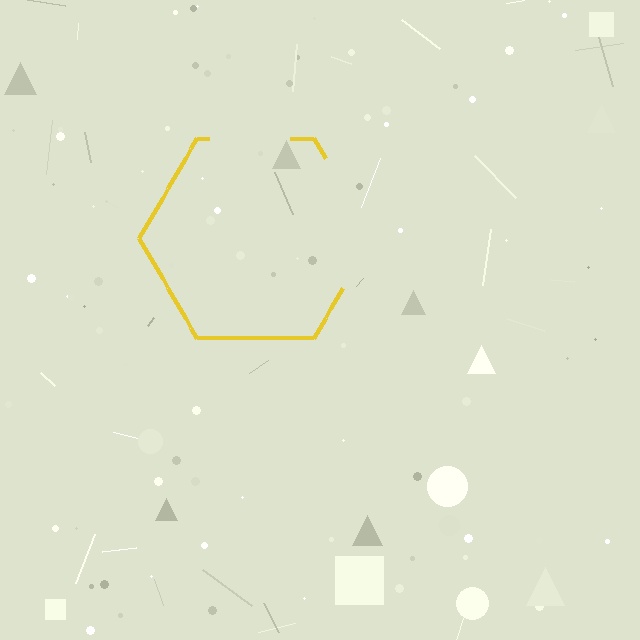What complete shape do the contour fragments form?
The contour fragments form a hexagon.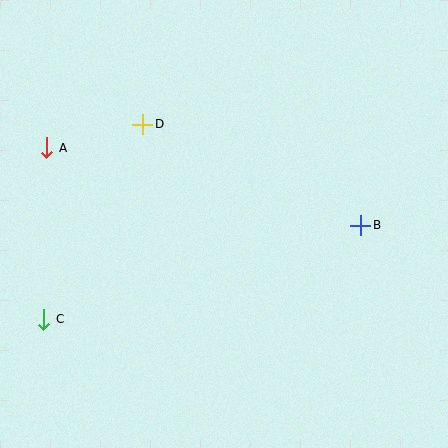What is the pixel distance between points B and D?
The distance between B and D is 240 pixels.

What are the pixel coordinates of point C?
Point C is at (44, 319).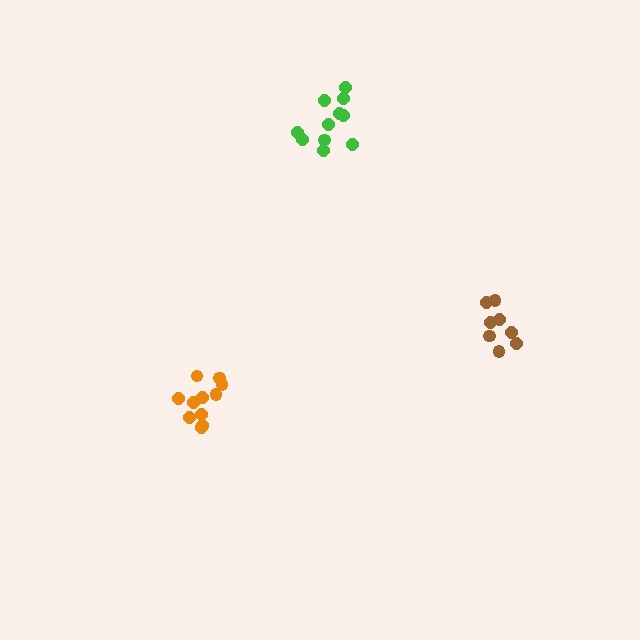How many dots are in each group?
Group 1: 11 dots, Group 2: 8 dots, Group 3: 11 dots (30 total).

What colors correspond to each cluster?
The clusters are colored: orange, brown, green.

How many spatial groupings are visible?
There are 3 spatial groupings.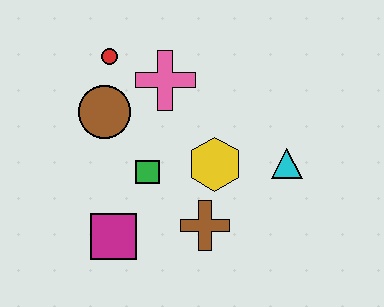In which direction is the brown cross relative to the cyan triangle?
The brown cross is to the left of the cyan triangle.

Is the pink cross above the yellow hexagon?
Yes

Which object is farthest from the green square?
The cyan triangle is farthest from the green square.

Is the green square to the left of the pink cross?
Yes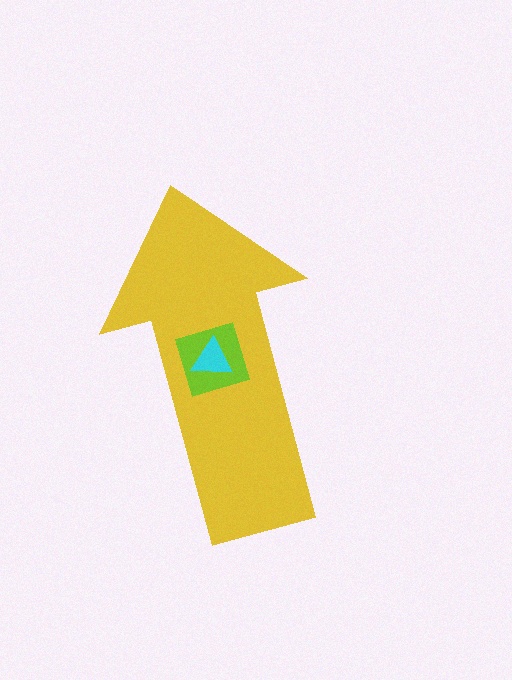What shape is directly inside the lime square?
The cyan triangle.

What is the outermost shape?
The yellow arrow.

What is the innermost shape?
The cyan triangle.